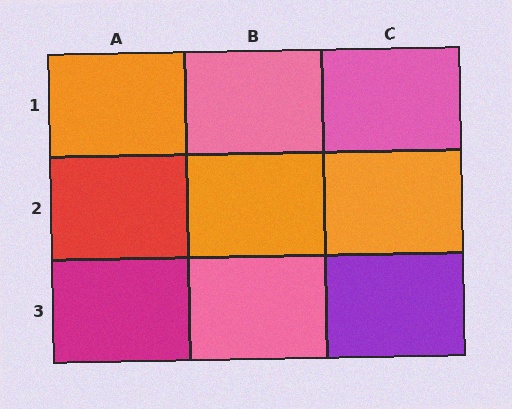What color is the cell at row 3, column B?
Pink.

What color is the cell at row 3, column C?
Purple.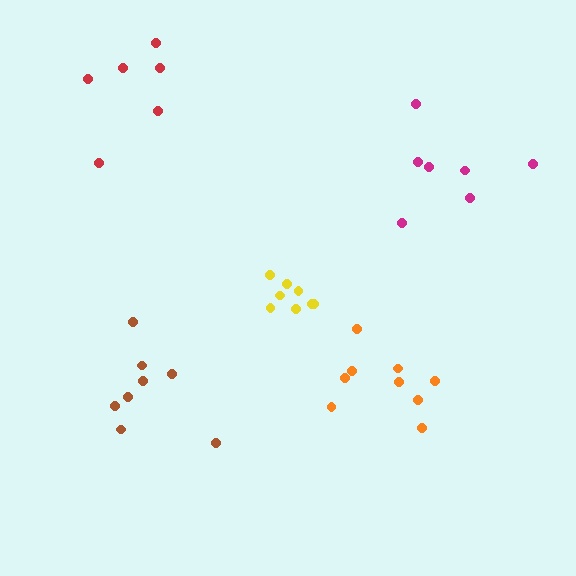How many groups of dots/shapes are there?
There are 5 groups.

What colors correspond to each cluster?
The clusters are colored: yellow, brown, orange, red, magenta.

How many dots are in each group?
Group 1: 8 dots, Group 2: 8 dots, Group 3: 9 dots, Group 4: 6 dots, Group 5: 7 dots (38 total).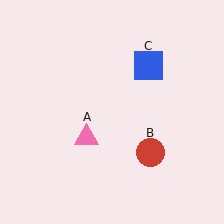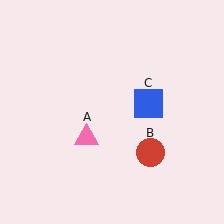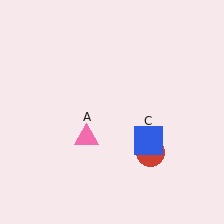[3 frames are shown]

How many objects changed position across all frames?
1 object changed position: blue square (object C).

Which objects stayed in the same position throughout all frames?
Pink triangle (object A) and red circle (object B) remained stationary.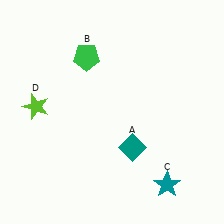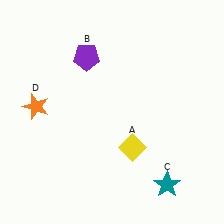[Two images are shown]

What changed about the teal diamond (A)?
In Image 1, A is teal. In Image 2, it changed to yellow.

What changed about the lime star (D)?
In Image 1, D is lime. In Image 2, it changed to orange.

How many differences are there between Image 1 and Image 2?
There are 3 differences between the two images.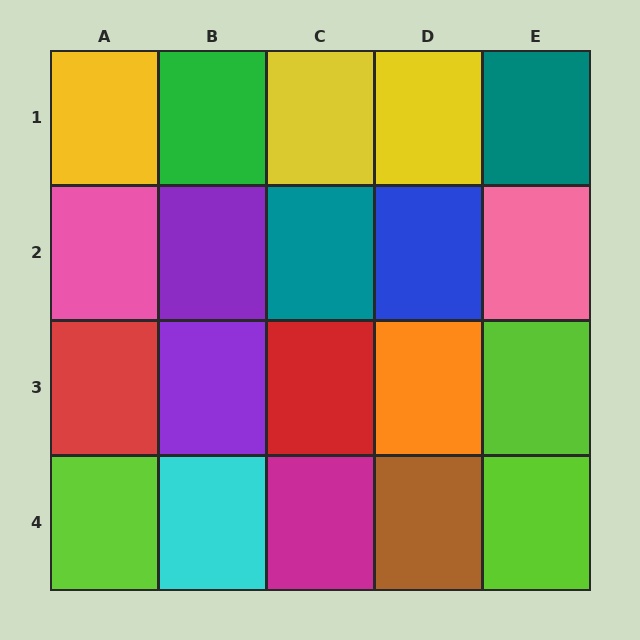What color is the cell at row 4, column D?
Brown.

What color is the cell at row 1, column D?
Yellow.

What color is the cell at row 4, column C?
Magenta.